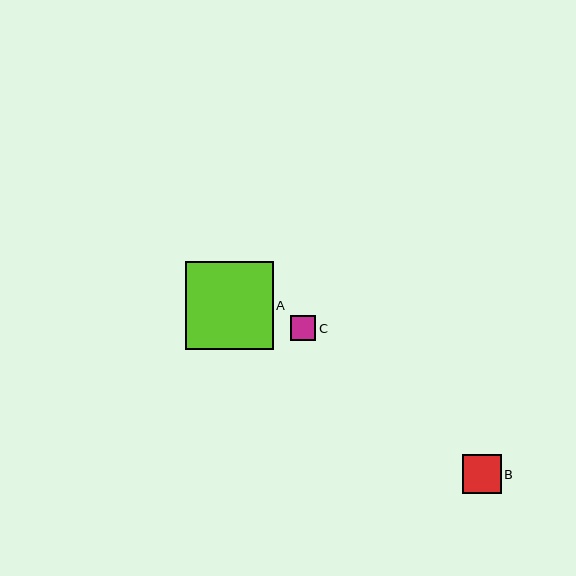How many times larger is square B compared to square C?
Square B is approximately 1.5 times the size of square C.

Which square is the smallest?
Square C is the smallest with a size of approximately 25 pixels.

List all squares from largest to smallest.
From largest to smallest: A, B, C.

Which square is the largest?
Square A is the largest with a size of approximately 88 pixels.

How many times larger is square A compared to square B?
Square A is approximately 2.3 times the size of square B.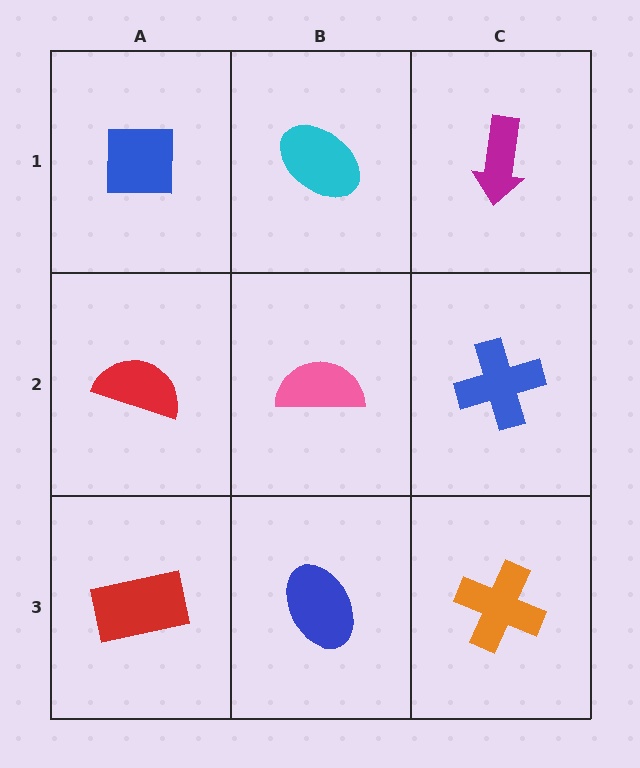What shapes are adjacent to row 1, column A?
A red semicircle (row 2, column A), a cyan ellipse (row 1, column B).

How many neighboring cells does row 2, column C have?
3.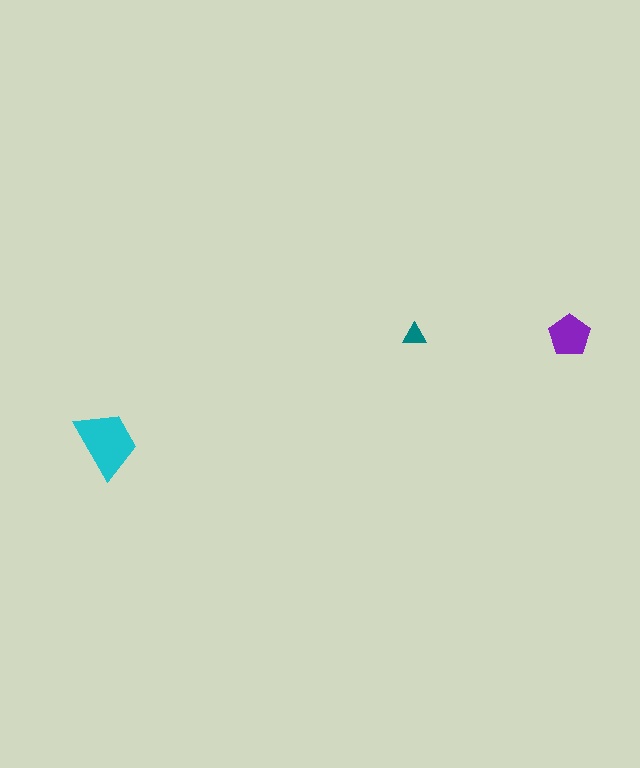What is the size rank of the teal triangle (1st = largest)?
3rd.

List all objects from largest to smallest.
The cyan trapezoid, the purple pentagon, the teal triangle.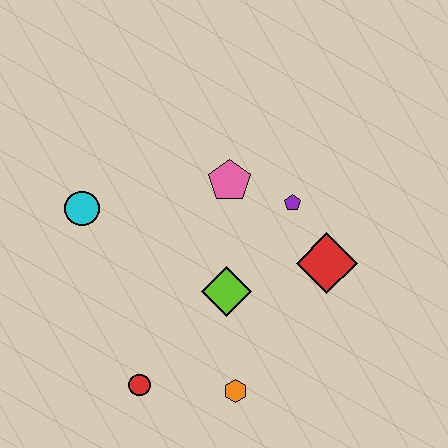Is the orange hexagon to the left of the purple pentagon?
Yes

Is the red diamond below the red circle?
No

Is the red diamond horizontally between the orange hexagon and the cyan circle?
No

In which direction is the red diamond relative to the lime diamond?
The red diamond is to the right of the lime diamond.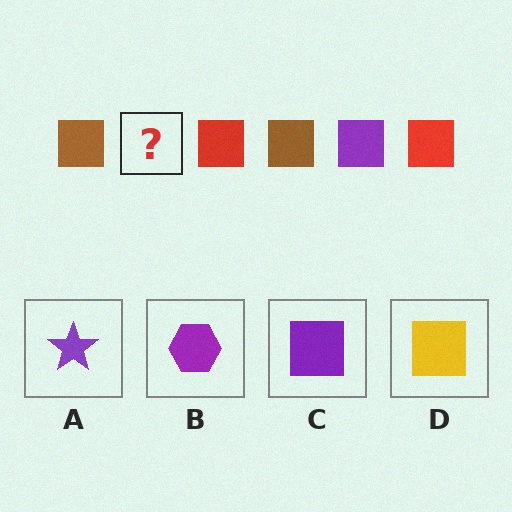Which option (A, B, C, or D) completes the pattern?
C.